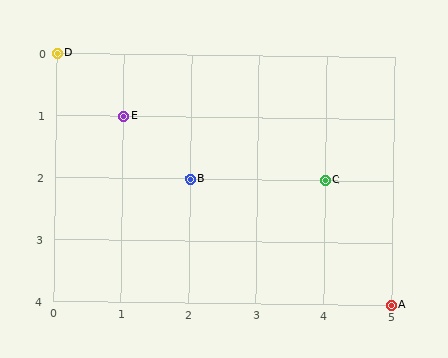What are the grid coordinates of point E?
Point E is at grid coordinates (1, 1).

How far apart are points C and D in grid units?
Points C and D are 4 columns and 2 rows apart (about 4.5 grid units diagonally).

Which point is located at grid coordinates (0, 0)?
Point D is at (0, 0).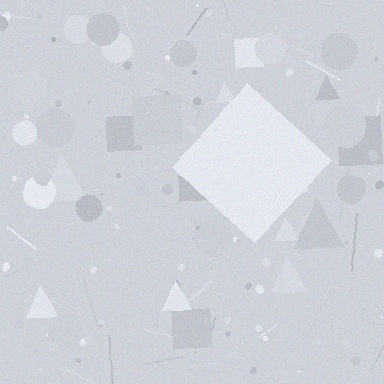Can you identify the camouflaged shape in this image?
The camouflaged shape is a diamond.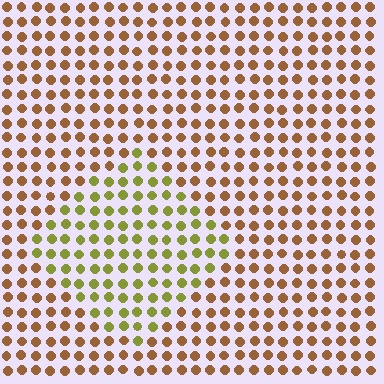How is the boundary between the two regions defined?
The boundary is defined purely by a slight shift in hue (about 45 degrees). Spacing, size, and orientation are identical on both sides.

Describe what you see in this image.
The image is filled with small brown elements in a uniform arrangement. A diamond-shaped region is visible where the elements are tinted to a slightly different hue, forming a subtle color boundary.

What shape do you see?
I see a diamond.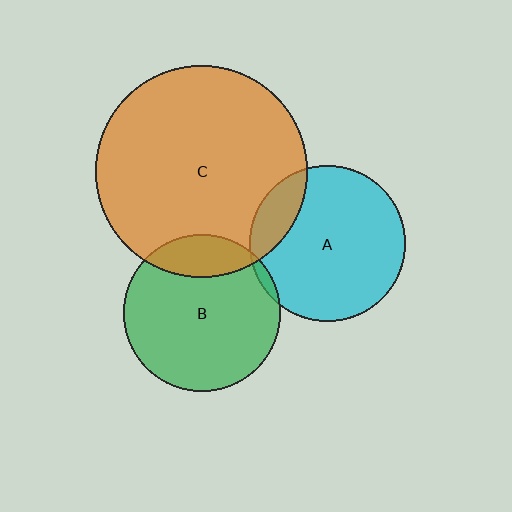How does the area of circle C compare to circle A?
Approximately 1.8 times.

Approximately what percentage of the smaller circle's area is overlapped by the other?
Approximately 5%.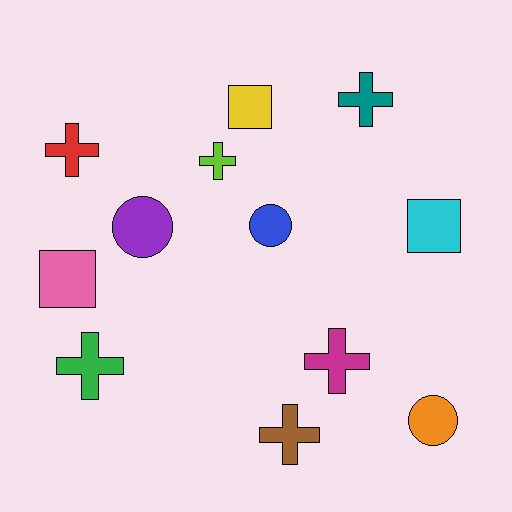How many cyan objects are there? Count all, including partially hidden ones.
There is 1 cyan object.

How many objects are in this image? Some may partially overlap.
There are 12 objects.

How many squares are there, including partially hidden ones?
There are 3 squares.